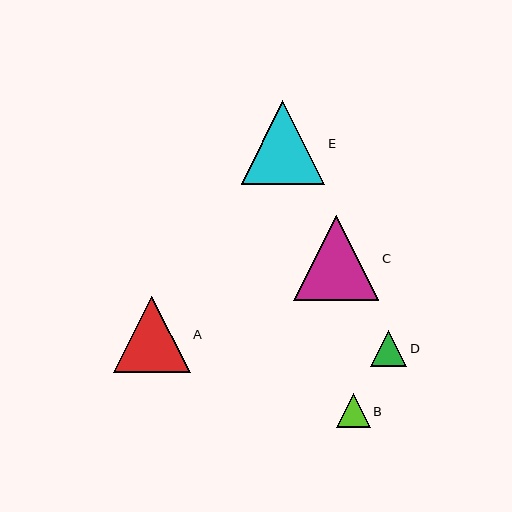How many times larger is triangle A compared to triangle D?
Triangle A is approximately 2.1 times the size of triangle D.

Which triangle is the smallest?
Triangle B is the smallest with a size of approximately 34 pixels.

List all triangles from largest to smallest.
From largest to smallest: C, E, A, D, B.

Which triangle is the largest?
Triangle C is the largest with a size of approximately 85 pixels.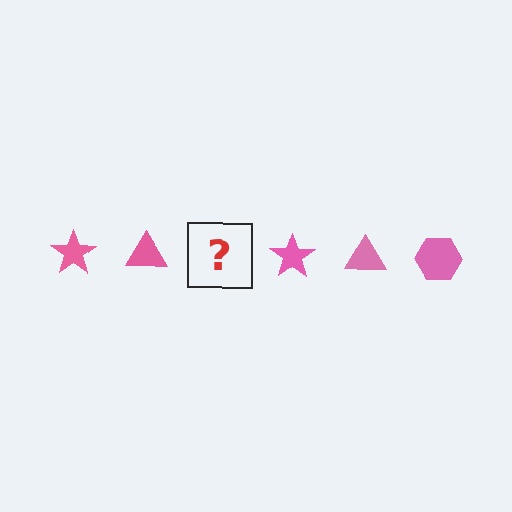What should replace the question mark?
The question mark should be replaced with a pink hexagon.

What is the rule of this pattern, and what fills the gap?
The rule is that the pattern cycles through star, triangle, hexagon shapes in pink. The gap should be filled with a pink hexagon.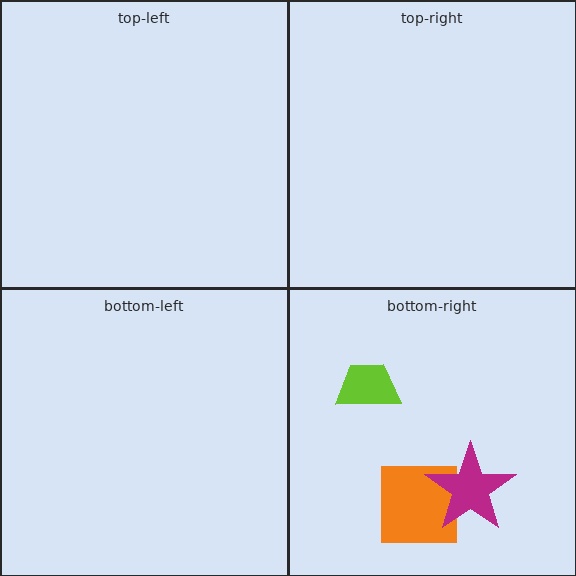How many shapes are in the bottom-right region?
3.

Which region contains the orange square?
The bottom-right region.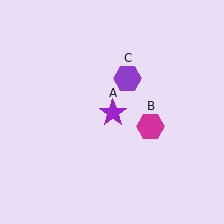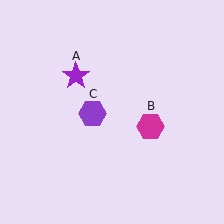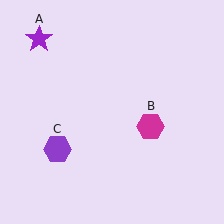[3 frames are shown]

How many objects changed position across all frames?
2 objects changed position: purple star (object A), purple hexagon (object C).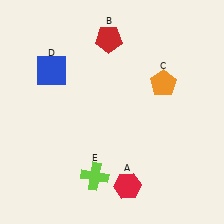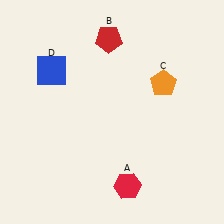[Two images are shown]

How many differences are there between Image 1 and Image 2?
There is 1 difference between the two images.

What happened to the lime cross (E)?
The lime cross (E) was removed in Image 2. It was in the bottom-left area of Image 1.